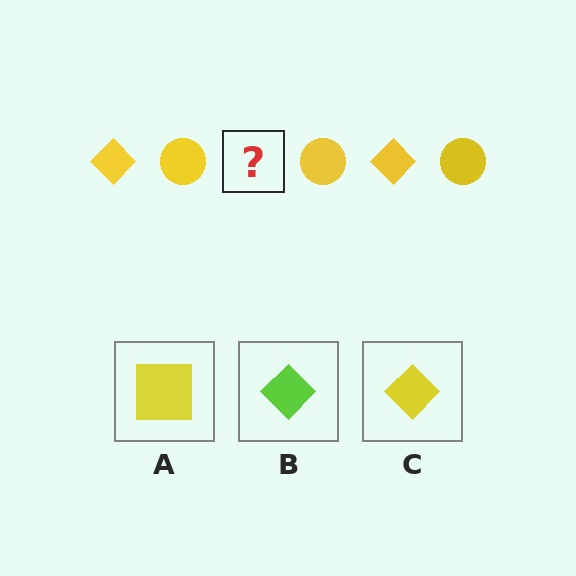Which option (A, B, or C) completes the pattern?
C.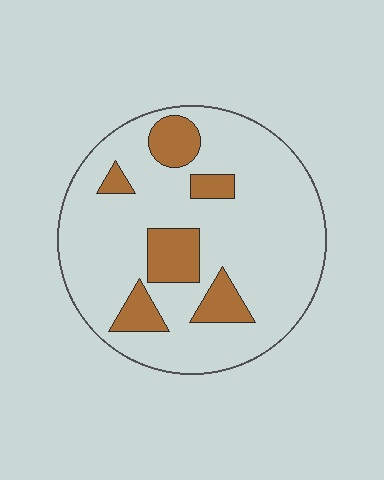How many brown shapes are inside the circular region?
6.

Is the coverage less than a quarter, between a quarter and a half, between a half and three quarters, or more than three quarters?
Less than a quarter.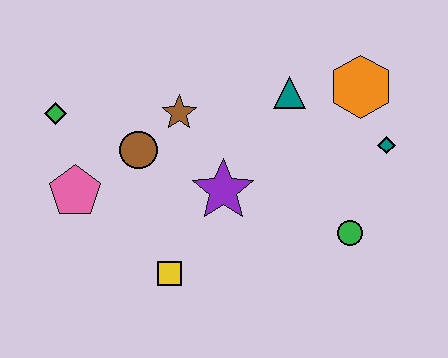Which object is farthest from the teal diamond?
The green diamond is farthest from the teal diamond.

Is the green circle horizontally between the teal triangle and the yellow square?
No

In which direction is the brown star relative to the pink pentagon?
The brown star is to the right of the pink pentagon.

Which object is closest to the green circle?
The teal diamond is closest to the green circle.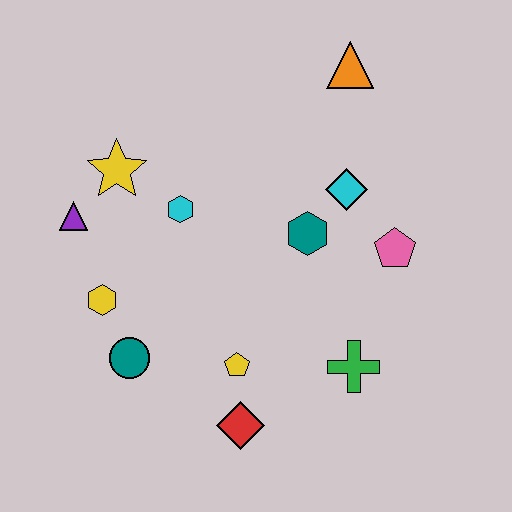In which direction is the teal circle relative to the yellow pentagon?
The teal circle is to the left of the yellow pentagon.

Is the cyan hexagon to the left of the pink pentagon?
Yes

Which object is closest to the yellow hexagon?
The teal circle is closest to the yellow hexagon.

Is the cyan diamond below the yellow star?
Yes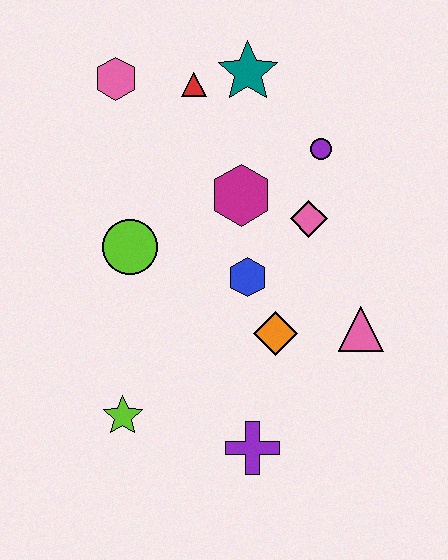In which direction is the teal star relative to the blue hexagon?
The teal star is above the blue hexagon.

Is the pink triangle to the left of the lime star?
No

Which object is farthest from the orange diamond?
The pink hexagon is farthest from the orange diamond.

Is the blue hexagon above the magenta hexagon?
No